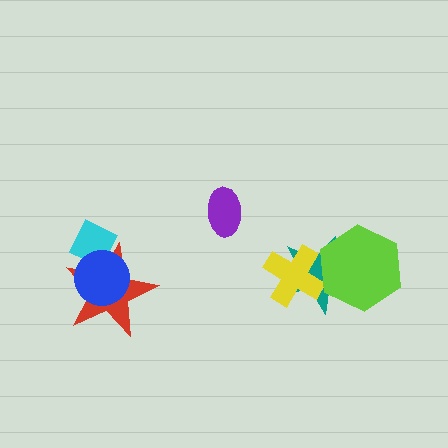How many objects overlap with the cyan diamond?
2 objects overlap with the cyan diamond.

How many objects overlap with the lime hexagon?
2 objects overlap with the lime hexagon.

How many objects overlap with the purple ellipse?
0 objects overlap with the purple ellipse.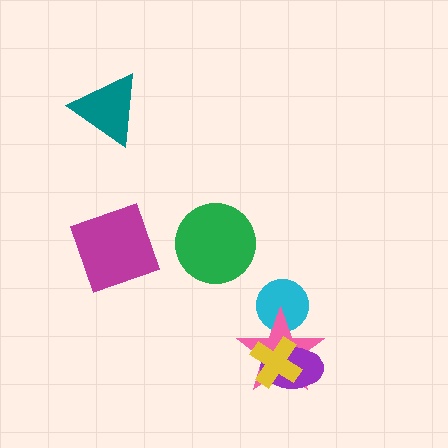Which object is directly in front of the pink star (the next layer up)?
The purple ellipse is directly in front of the pink star.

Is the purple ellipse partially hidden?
Yes, it is partially covered by another shape.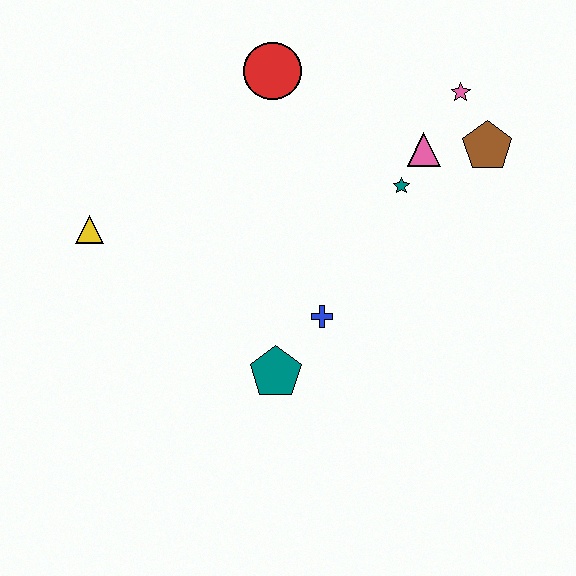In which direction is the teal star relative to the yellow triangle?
The teal star is to the right of the yellow triangle.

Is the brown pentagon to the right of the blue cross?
Yes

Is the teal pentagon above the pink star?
No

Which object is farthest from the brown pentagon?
The yellow triangle is farthest from the brown pentagon.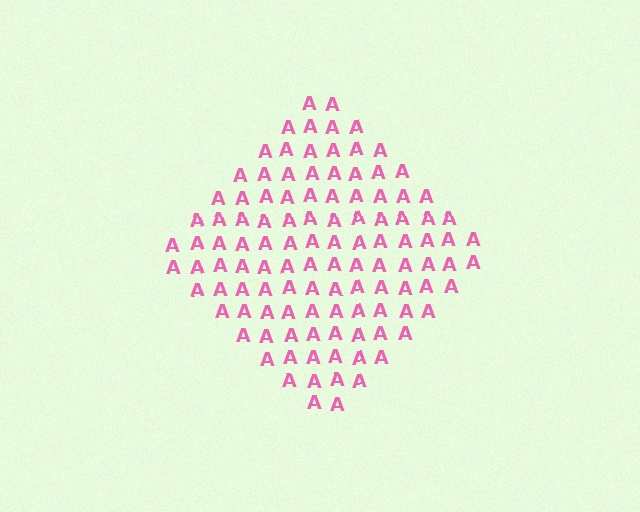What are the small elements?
The small elements are letter A's.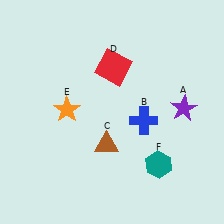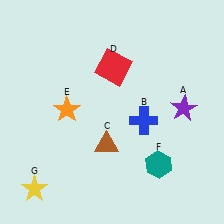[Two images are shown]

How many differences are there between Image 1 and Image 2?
There is 1 difference between the two images.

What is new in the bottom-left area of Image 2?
A yellow star (G) was added in the bottom-left area of Image 2.